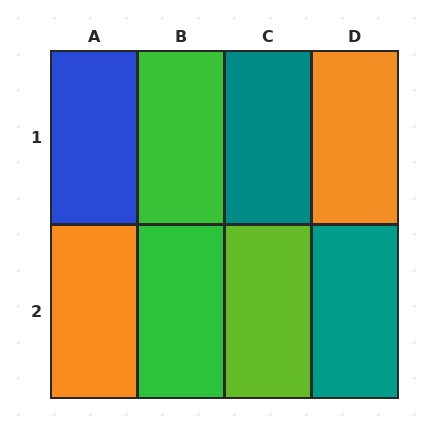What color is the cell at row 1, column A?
Blue.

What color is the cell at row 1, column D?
Orange.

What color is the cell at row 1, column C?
Teal.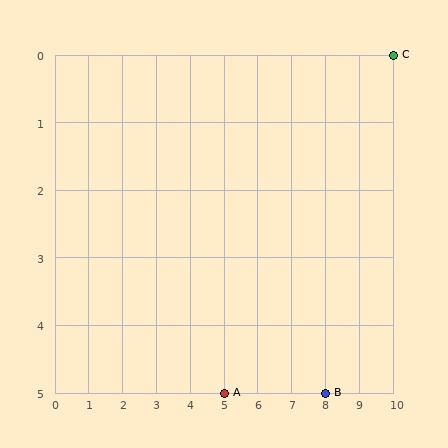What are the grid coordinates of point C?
Point C is at grid coordinates (10, 0).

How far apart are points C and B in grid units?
Points C and B are 2 columns and 5 rows apart (about 5.4 grid units diagonally).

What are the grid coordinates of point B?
Point B is at grid coordinates (8, 5).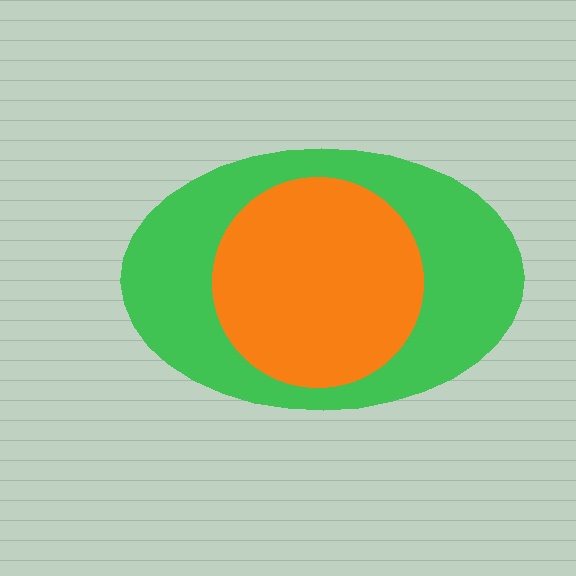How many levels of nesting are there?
2.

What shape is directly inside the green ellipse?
The orange circle.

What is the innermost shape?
The orange circle.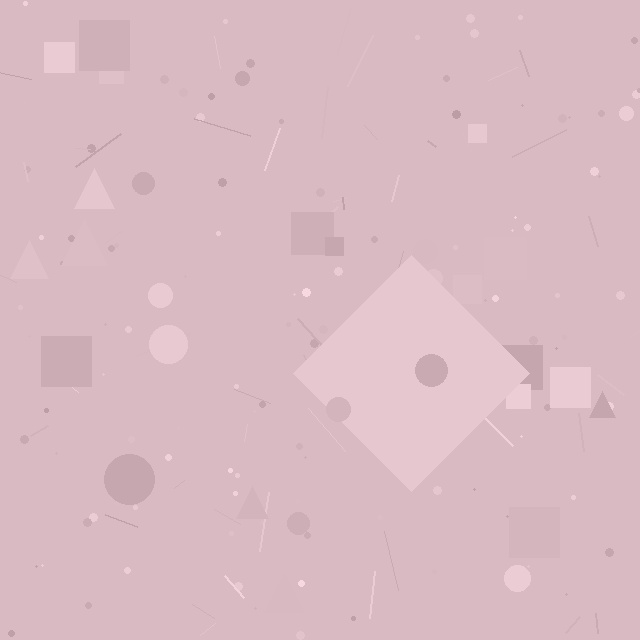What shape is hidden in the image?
A diamond is hidden in the image.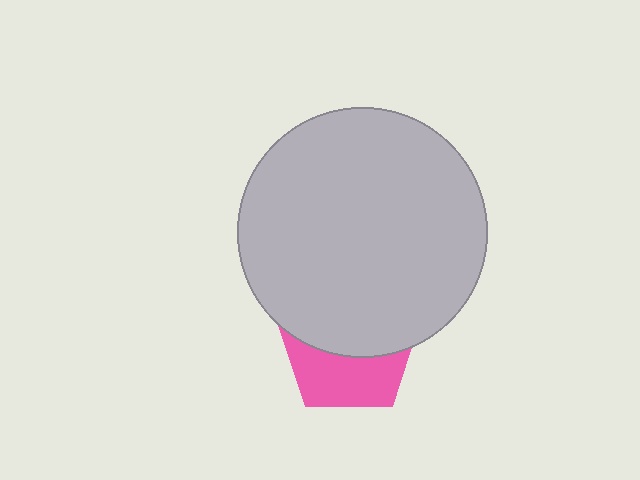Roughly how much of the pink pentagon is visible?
A small part of it is visible (roughly 44%).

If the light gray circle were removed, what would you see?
You would see the complete pink pentagon.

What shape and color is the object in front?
The object in front is a light gray circle.